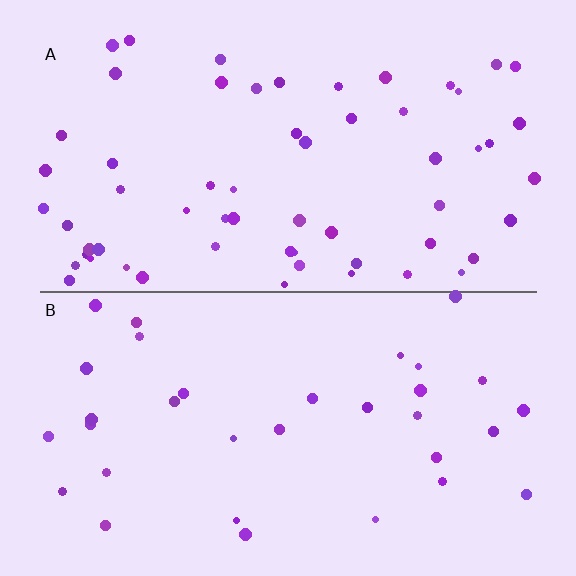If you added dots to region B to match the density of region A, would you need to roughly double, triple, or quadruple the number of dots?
Approximately double.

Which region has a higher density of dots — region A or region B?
A (the top).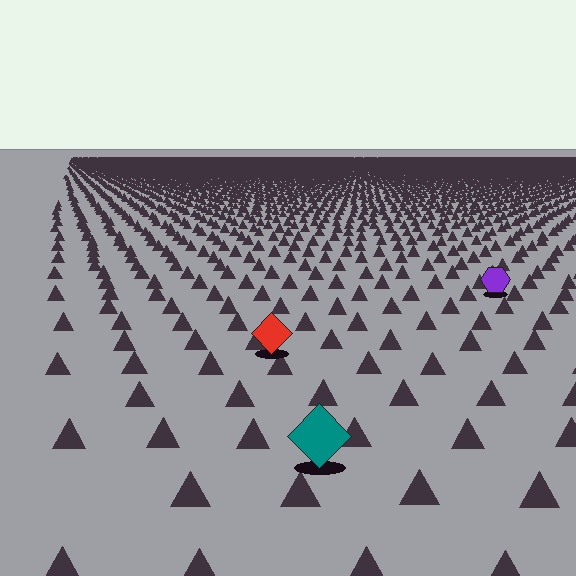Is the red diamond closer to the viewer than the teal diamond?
No. The teal diamond is closer — you can tell from the texture gradient: the ground texture is coarser near it.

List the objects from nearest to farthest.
From nearest to farthest: the teal diamond, the red diamond, the purple hexagon.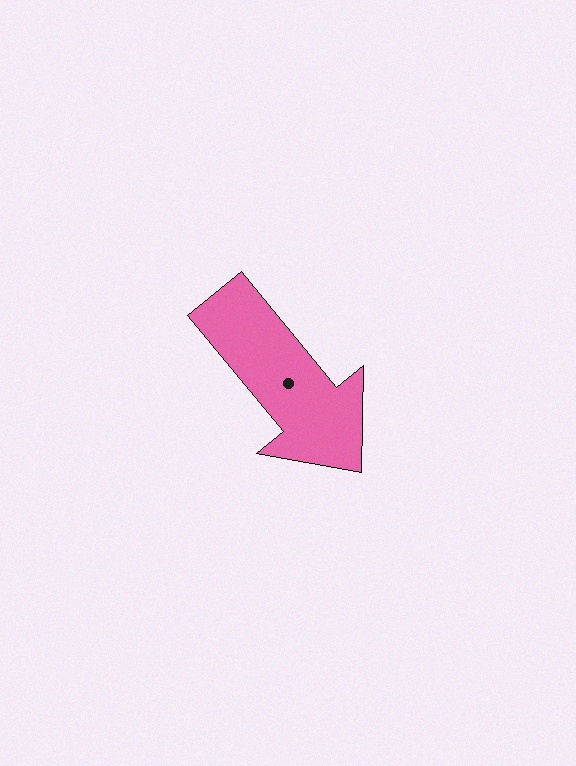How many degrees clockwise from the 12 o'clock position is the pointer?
Approximately 141 degrees.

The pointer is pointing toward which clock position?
Roughly 5 o'clock.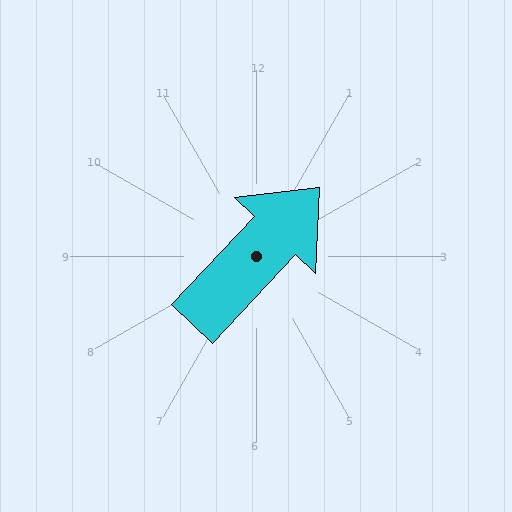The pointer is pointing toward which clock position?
Roughly 1 o'clock.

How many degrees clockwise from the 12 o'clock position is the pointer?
Approximately 43 degrees.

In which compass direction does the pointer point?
Northeast.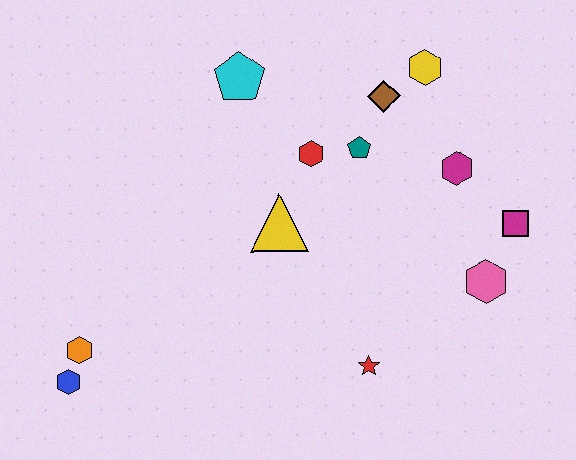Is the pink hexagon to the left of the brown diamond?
No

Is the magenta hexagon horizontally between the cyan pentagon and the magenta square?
Yes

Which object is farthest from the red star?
The cyan pentagon is farthest from the red star.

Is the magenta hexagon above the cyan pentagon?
No